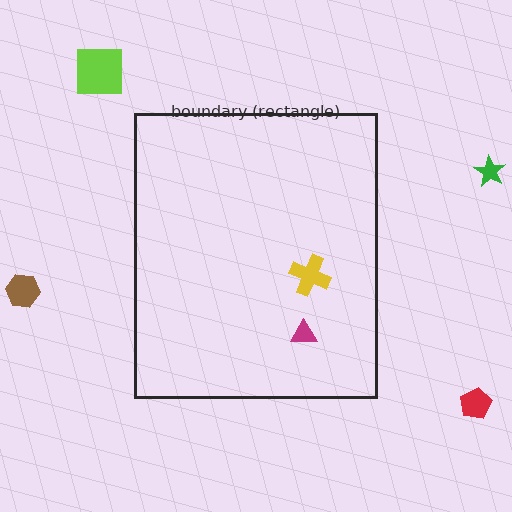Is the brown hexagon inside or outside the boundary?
Outside.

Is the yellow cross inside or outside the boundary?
Inside.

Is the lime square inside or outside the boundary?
Outside.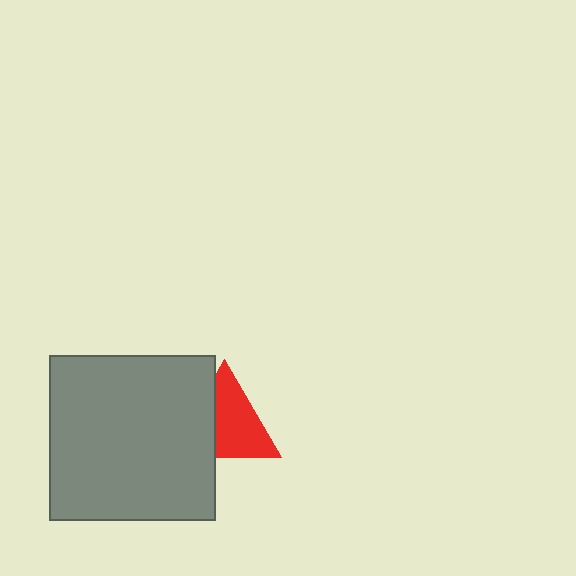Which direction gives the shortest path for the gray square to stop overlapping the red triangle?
Moving left gives the shortest separation.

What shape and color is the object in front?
The object in front is a gray square.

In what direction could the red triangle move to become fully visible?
The red triangle could move right. That would shift it out from behind the gray square entirely.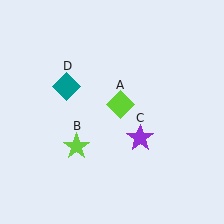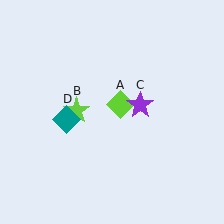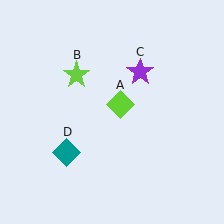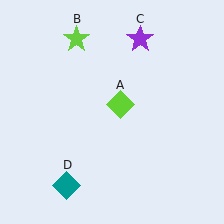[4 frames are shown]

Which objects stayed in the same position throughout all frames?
Lime diamond (object A) remained stationary.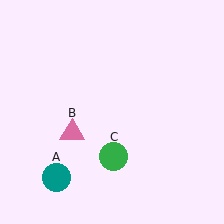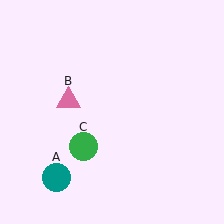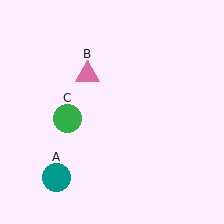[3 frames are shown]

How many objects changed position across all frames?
2 objects changed position: pink triangle (object B), green circle (object C).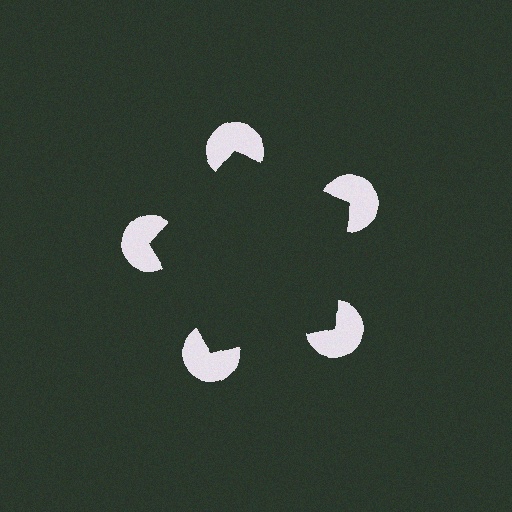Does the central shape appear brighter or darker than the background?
It typically appears slightly darker than the background, even though no actual brightness change is drawn.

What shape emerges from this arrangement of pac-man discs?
An illusory pentagon — its edges are inferred from the aligned wedge cuts in the pac-man discs, not physically drawn.